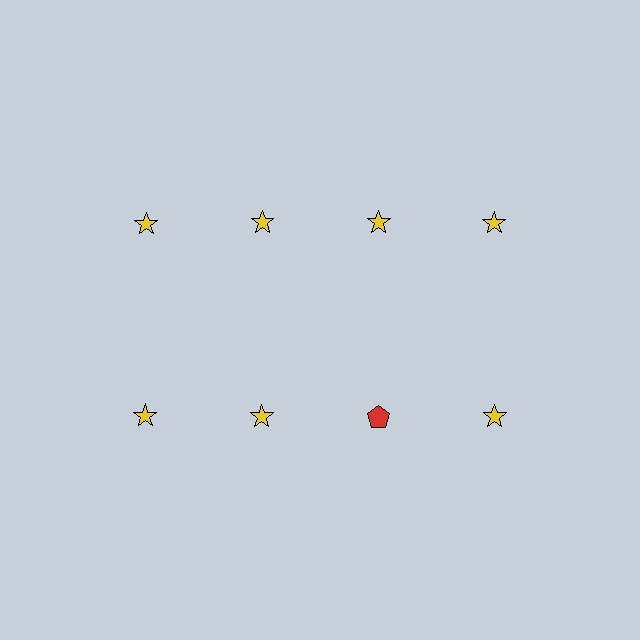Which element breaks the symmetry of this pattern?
The red pentagon in the second row, center column breaks the symmetry. All other shapes are yellow stars.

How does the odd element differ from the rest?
It differs in both color (red instead of yellow) and shape (pentagon instead of star).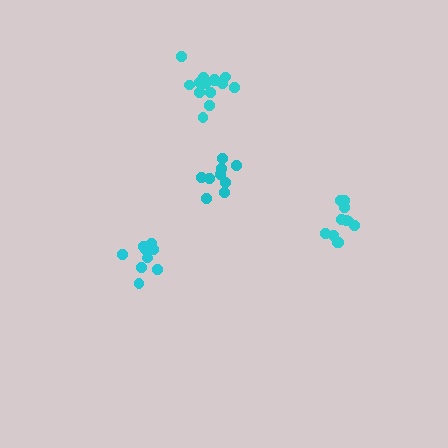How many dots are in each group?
Group 1: 9 dots, Group 2: 14 dots, Group 3: 11 dots, Group 4: 9 dots (43 total).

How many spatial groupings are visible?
There are 4 spatial groupings.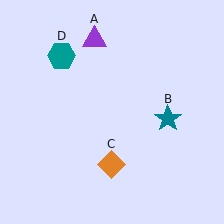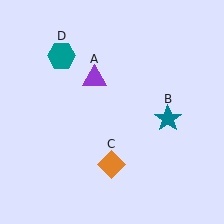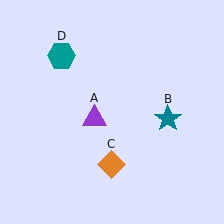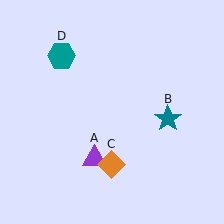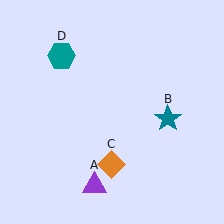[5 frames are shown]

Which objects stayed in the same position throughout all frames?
Teal star (object B) and orange diamond (object C) and teal hexagon (object D) remained stationary.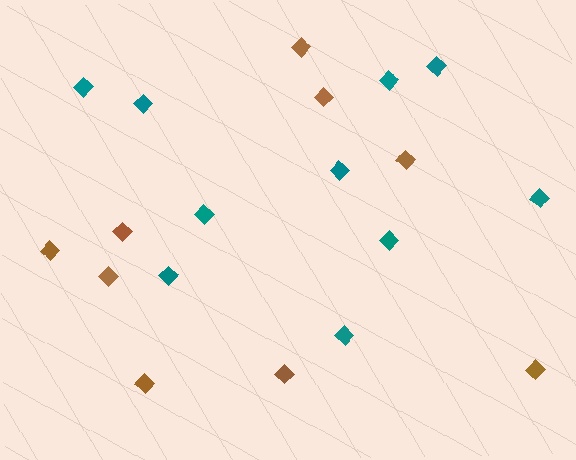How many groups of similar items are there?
There are 2 groups: one group of brown diamonds (9) and one group of teal diamonds (10).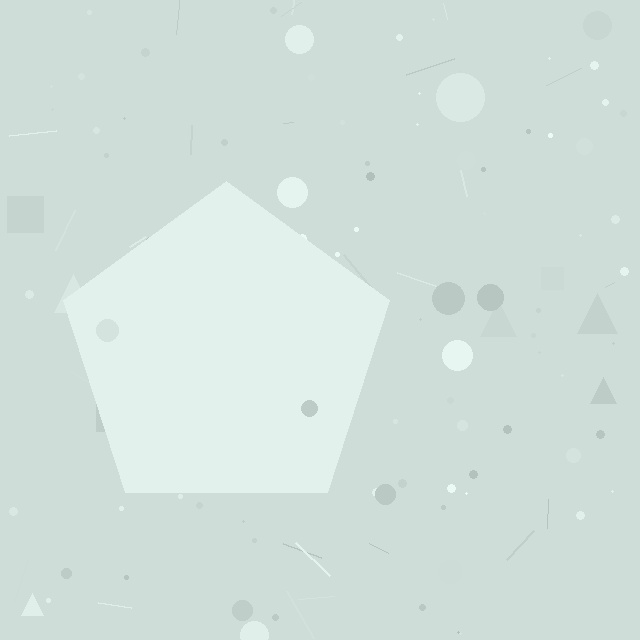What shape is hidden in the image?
A pentagon is hidden in the image.